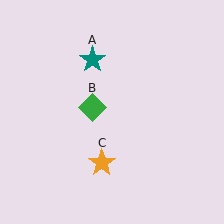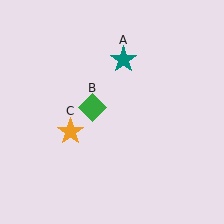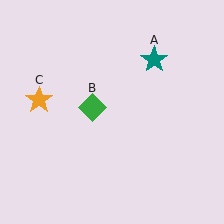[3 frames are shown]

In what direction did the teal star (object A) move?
The teal star (object A) moved right.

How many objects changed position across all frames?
2 objects changed position: teal star (object A), orange star (object C).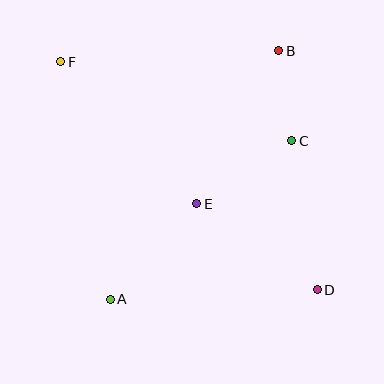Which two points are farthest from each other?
Points D and F are farthest from each other.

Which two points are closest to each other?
Points B and C are closest to each other.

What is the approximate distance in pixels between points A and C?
The distance between A and C is approximately 241 pixels.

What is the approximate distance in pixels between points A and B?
The distance between A and B is approximately 301 pixels.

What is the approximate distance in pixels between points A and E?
The distance between A and E is approximately 129 pixels.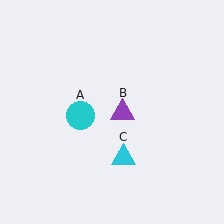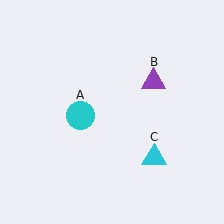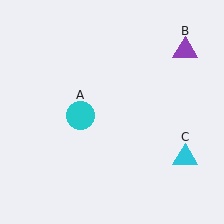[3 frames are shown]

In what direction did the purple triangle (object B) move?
The purple triangle (object B) moved up and to the right.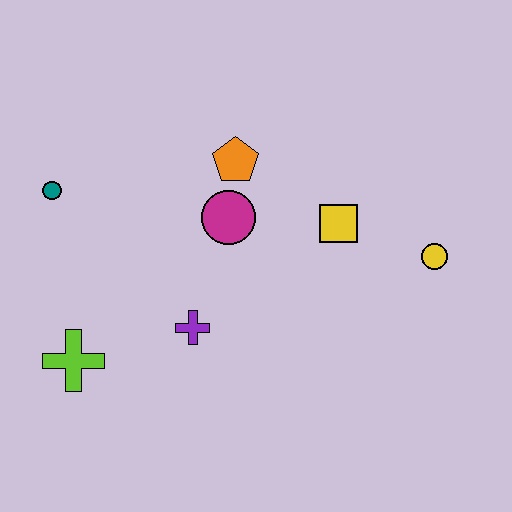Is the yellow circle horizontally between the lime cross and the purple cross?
No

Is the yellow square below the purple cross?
No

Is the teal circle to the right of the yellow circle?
No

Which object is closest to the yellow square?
The yellow circle is closest to the yellow square.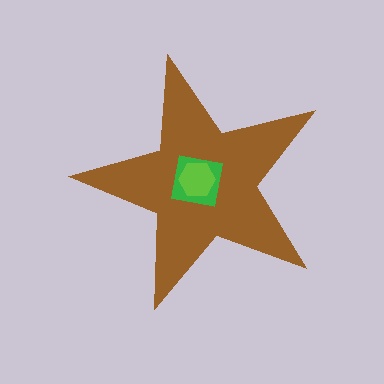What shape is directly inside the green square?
The lime hexagon.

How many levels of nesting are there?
3.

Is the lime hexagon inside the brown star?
Yes.